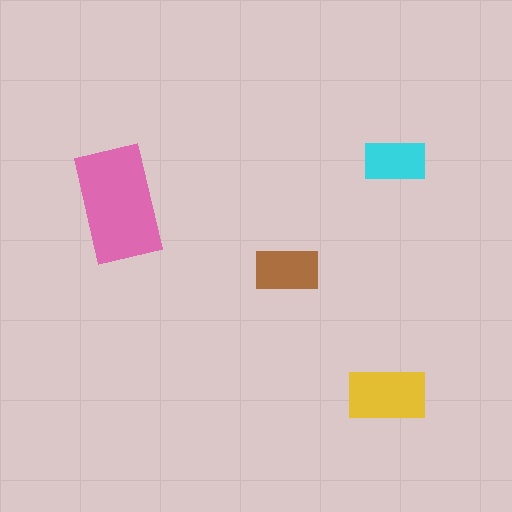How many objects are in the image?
There are 4 objects in the image.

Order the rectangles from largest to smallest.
the pink one, the yellow one, the brown one, the cyan one.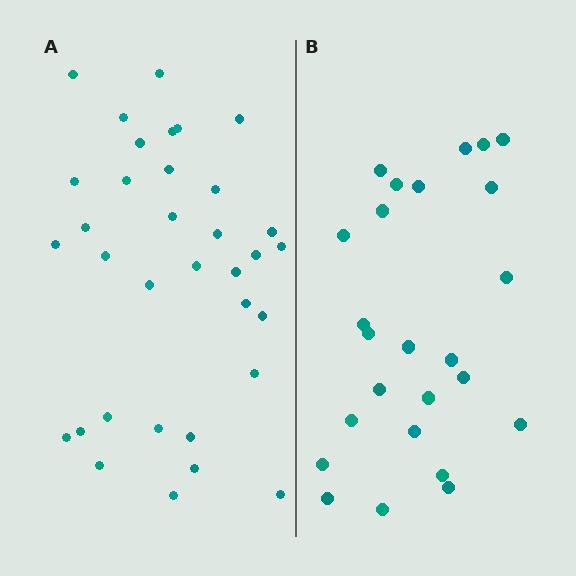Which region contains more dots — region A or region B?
Region A (the left region) has more dots.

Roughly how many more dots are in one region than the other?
Region A has roughly 8 or so more dots than region B.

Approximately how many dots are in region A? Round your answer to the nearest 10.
About 30 dots. (The exact count is 34, which rounds to 30.)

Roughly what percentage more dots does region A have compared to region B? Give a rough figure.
About 35% more.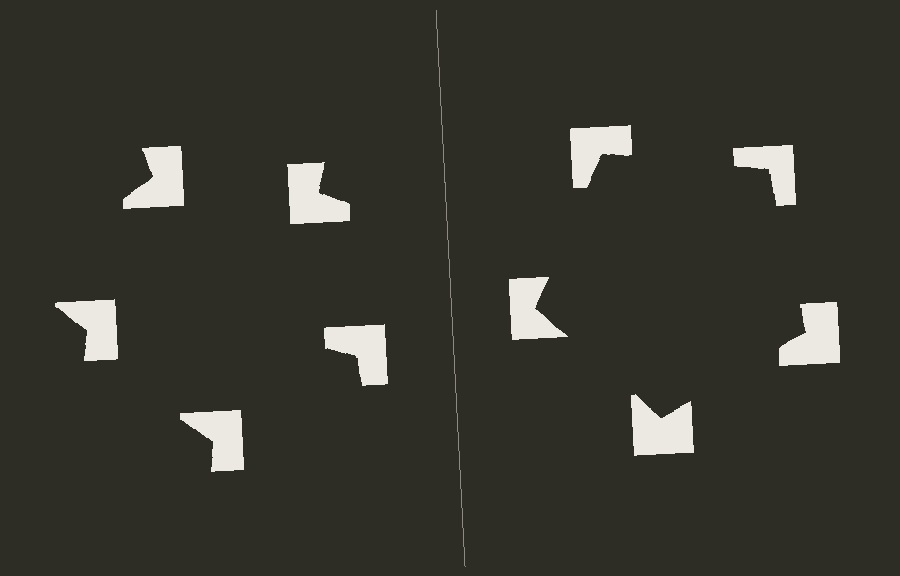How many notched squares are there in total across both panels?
10 — 5 on each side.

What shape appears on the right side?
An illusory pentagon.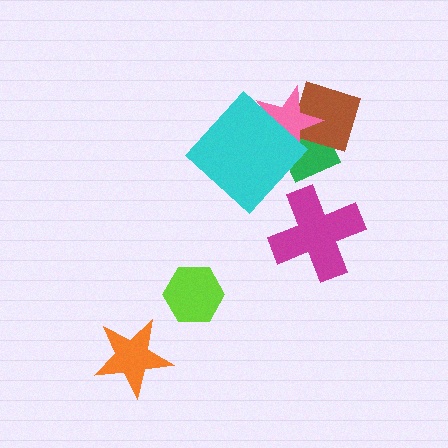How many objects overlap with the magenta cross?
0 objects overlap with the magenta cross.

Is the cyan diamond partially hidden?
No, no other shape covers it.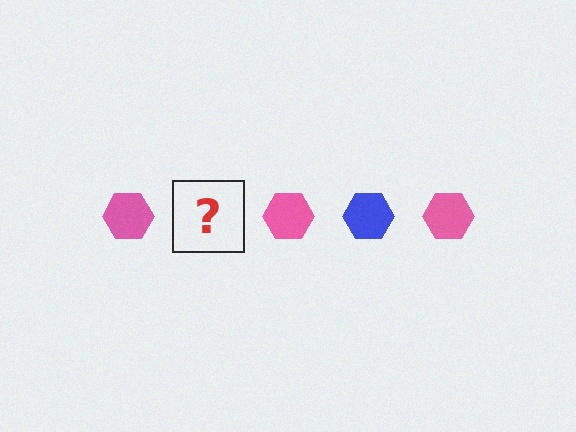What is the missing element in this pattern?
The missing element is a blue hexagon.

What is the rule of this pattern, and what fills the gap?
The rule is that the pattern cycles through pink, blue hexagons. The gap should be filled with a blue hexagon.